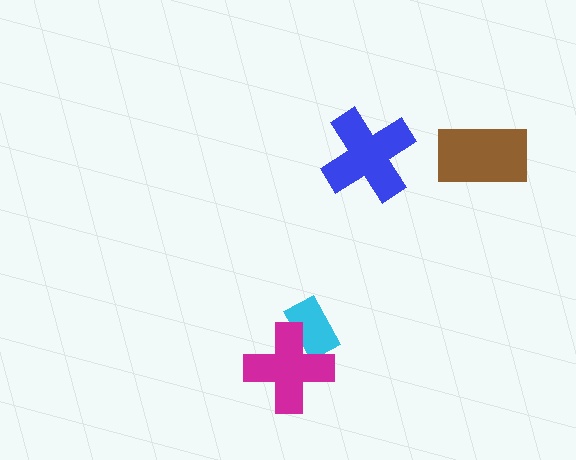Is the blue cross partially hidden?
No, no other shape covers it.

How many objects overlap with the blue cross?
0 objects overlap with the blue cross.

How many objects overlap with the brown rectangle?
0 objects overlap with the brown rectangle.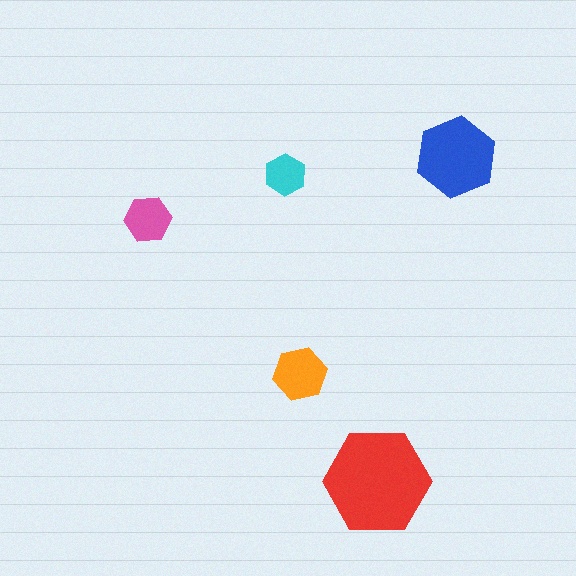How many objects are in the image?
There are 5 objects in the image.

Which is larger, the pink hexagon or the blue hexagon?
The blue one.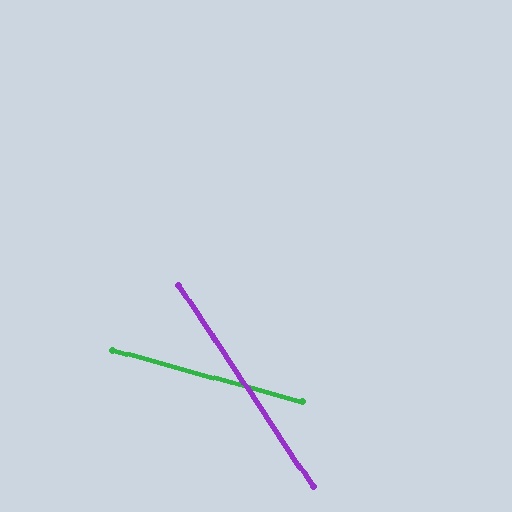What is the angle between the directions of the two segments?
Approximately 41 degrees.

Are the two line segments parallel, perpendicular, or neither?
Neither parallel nor perpendicular — they differ by about 41°.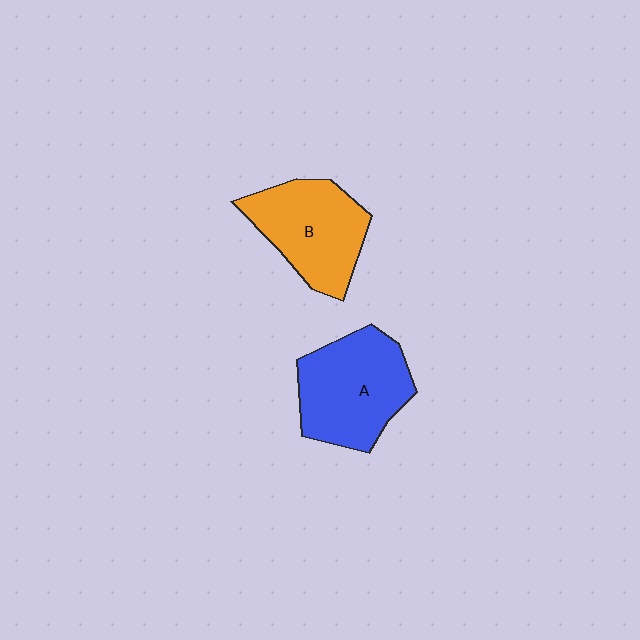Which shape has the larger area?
Shape A (blue).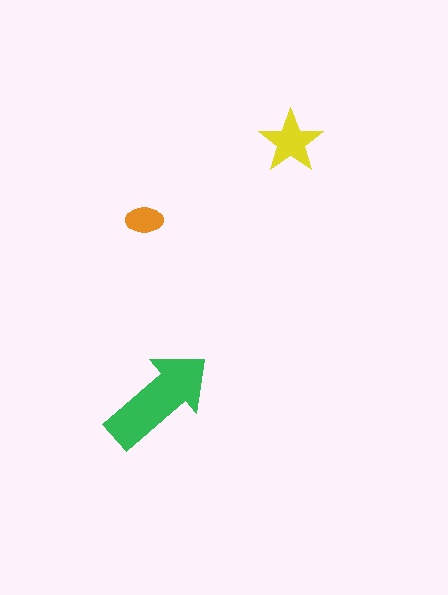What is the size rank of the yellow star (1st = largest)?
2nd.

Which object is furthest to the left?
The orange ellipse is leftmost.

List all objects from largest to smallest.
The green arrow, the yellow star, the orange ellipse.